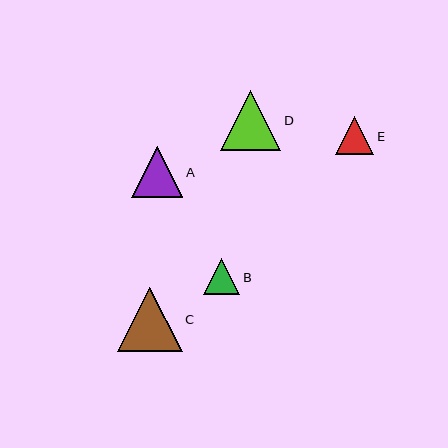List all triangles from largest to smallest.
From largest to smallest: C, D, A, E, B.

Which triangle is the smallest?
Triangle B is the smallest with a size of approximately 36 pixels.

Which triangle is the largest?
Triangle C is the largest with a size of approximately 65 pixels.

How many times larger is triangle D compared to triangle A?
Triangle D is approximately 1.2 times the size of triangle A.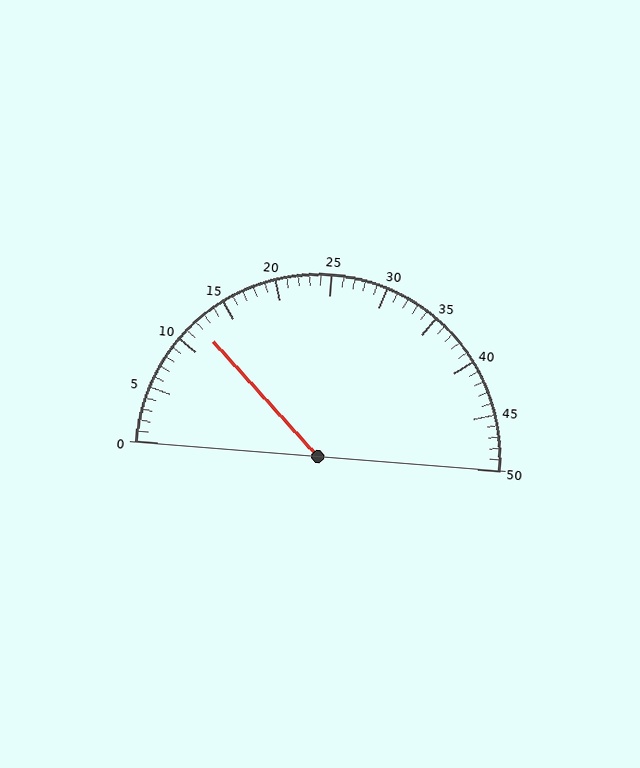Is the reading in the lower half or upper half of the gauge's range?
The reading is in the lower half of the range (0 to 50).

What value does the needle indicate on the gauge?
The needle indicates approximately 12.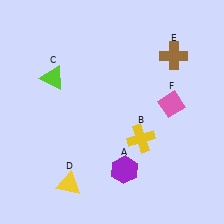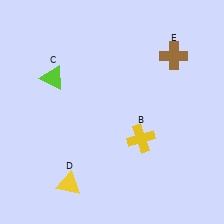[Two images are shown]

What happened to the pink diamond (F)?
The pink diamond (F) was removed in Image 2. It was in the top-right area of Image 1.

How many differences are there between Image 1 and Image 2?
There are 2 differences between the two images.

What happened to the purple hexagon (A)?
The purple hexagon (A) was removed in Image 2. It was in the bottom-right area of Image 1.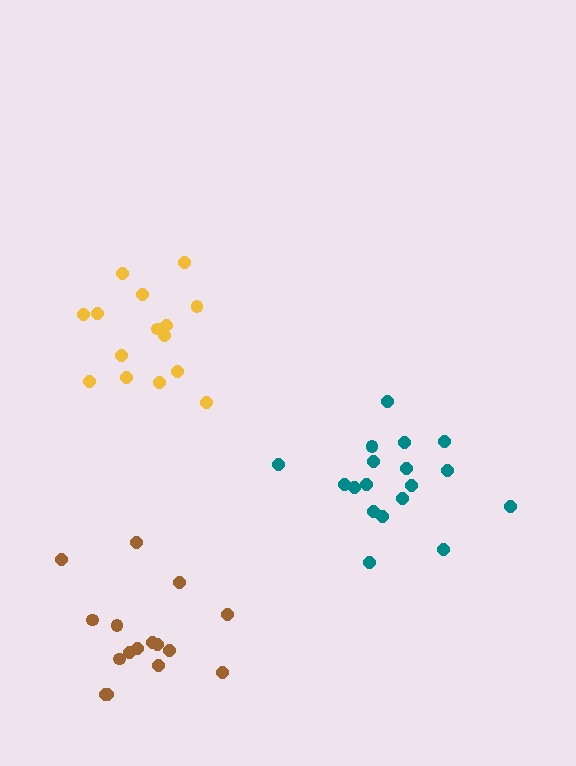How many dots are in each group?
Group 1: 15 dots, Group 2: 16 dots, Group 3: 18 dots (49 total).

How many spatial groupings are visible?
There are 3 spatial groupings.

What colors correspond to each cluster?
The clusters are colored: yellow, brown, teal.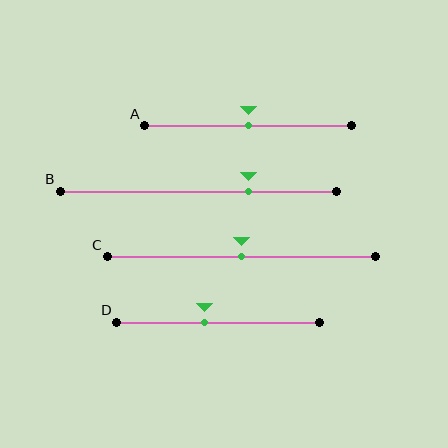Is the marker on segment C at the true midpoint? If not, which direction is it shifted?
Yes, the marker on segment C is at the true midpoint.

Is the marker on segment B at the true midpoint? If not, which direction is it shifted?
No, the marker on segment B is shifted to the right by about 18% of the segment length.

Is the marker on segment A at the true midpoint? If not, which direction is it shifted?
Yes, the marker on segment A is at the true midpoint.